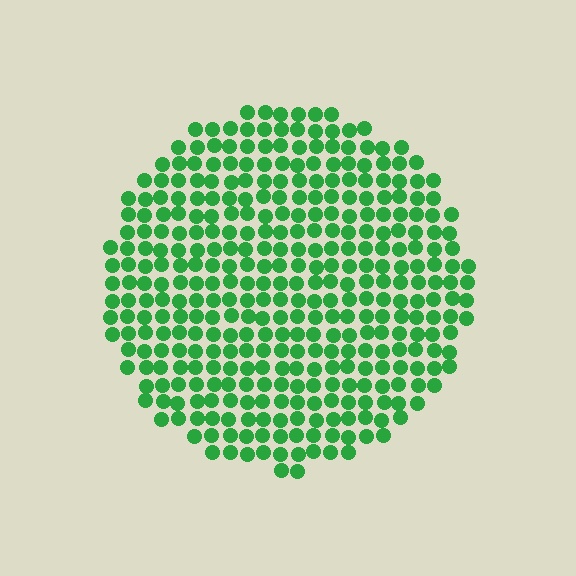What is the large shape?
The large shape is a circle.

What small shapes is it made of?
It is made of small circles.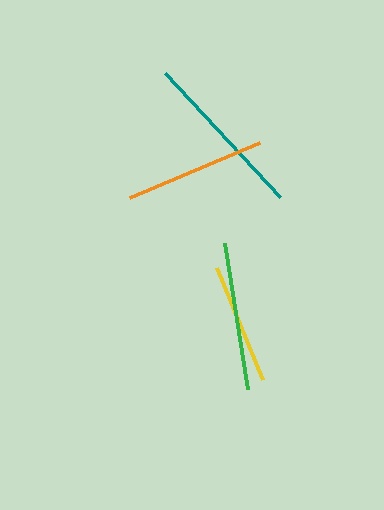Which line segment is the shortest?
The yellow line is the shortest at approximately 121 pixels.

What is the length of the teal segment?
The teal segment is approximately 169 pixels long.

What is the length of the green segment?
The green segment is approximately 147 pixels long.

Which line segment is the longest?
The teal line is the longest at approximately 169 pixels.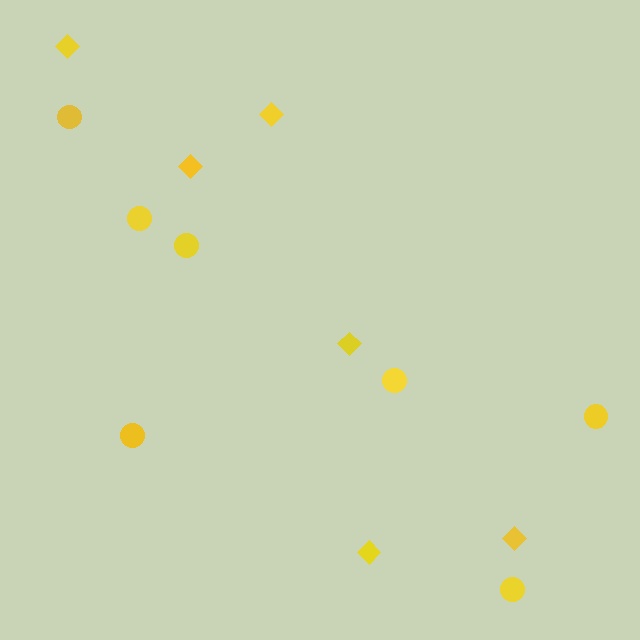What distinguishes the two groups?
There are 2 groups: one group of circles (7) and one group of diamonds (6).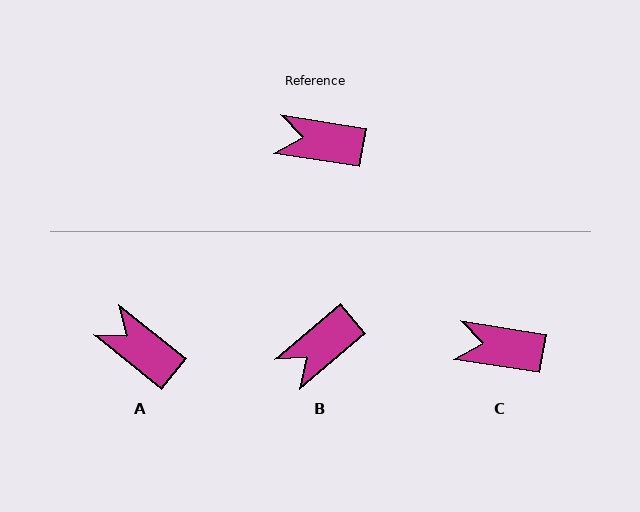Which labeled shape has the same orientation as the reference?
C.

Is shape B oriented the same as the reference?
No, it is off by about 49 degrees.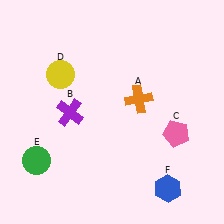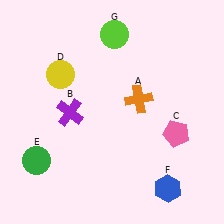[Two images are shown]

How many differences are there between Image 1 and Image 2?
There is 1 difference between the two images.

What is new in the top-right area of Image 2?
A lime circle (G) was added in the top-right area of Image 2.